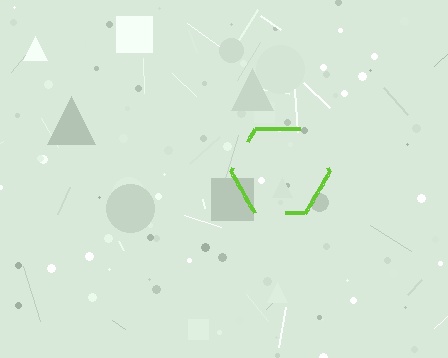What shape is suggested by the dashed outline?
The dashed outline suggests a hexagon.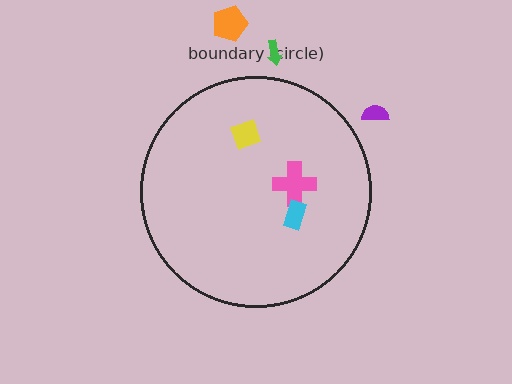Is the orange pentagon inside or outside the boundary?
Outside.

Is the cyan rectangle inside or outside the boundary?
Inside.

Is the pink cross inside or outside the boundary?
Inside.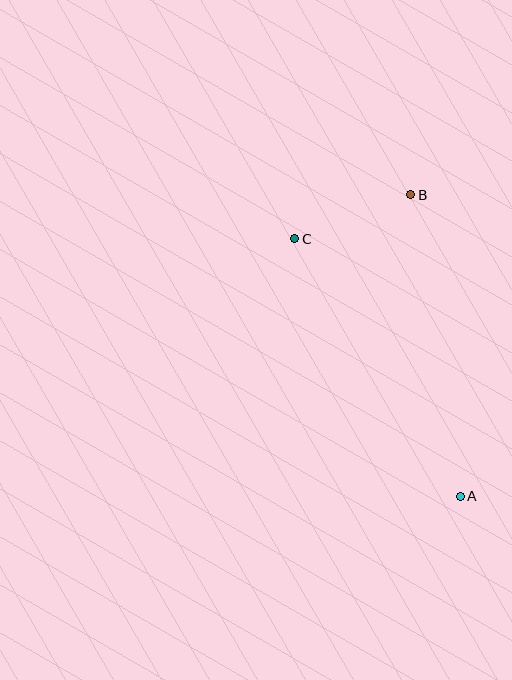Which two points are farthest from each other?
Points A and C are farthest from each other.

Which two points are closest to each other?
Points B and C are closest to each other.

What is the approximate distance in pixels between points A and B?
The distance between A and B is approximately 305 pixels.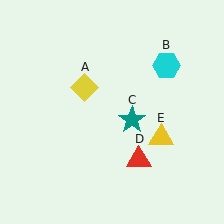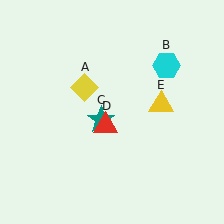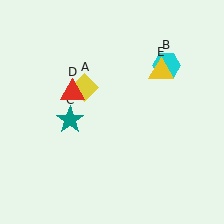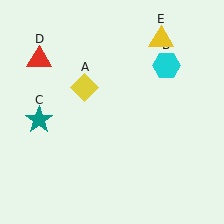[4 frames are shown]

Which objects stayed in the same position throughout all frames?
Yellow diamond (object A) and cyan hexagon (object B) remained stationary.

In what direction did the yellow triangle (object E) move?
The yellow triangle (object E) moved up.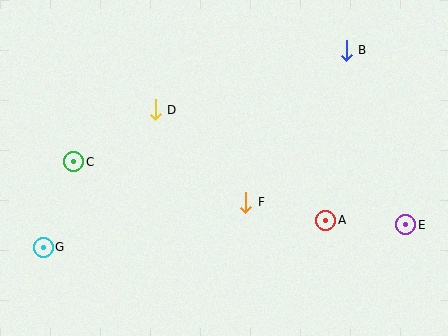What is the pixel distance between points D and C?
The distance between D and C is 97 pixels.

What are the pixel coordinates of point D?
Point D is at (155, 110).